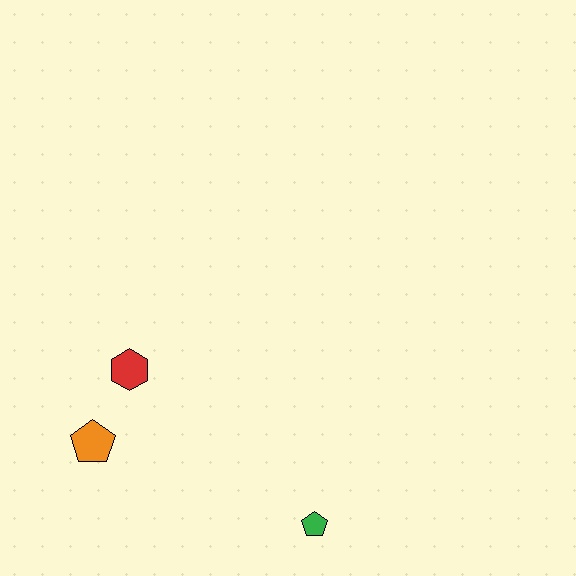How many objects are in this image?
There are 3 objects.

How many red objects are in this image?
There is 1 red object.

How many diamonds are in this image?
There are no diamonds.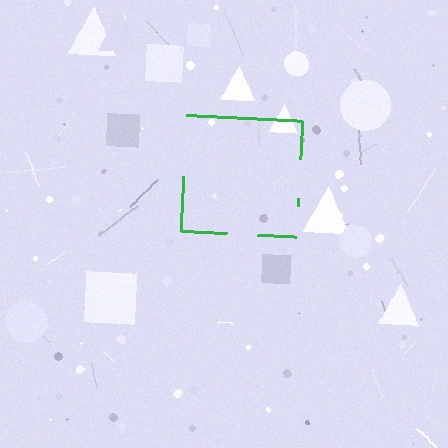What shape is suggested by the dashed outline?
The dashed outline suggests a square.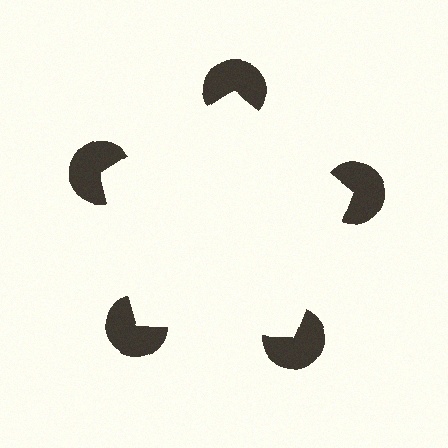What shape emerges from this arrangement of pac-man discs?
An illusory pentagon — its edges are inferred from the aligned wedge cuts in the pac-man discs, not physically drawn.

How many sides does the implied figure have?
5 sides.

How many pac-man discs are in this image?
There are 5 — one at each vertex of the illusory pentagon.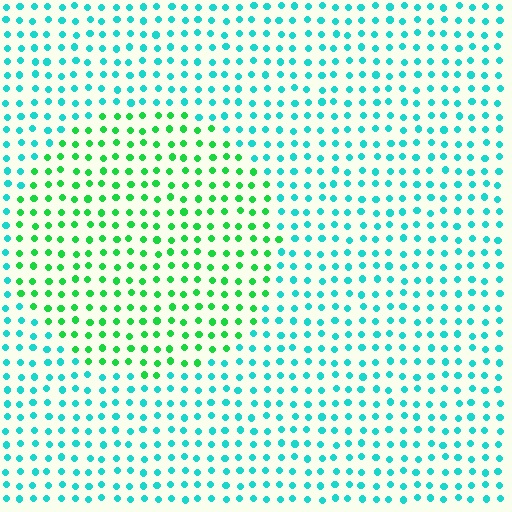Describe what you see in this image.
The image is filled with small cyan elements in a uniform arrangement. A circle-shaped region is visible where the elements are tinted to a slightly different hue, forming a subtle color boundary.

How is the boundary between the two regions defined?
The boundary is defined purely by a slight shift in hue (about 44 degrees). Spacing, size, and orientation are identical on both sides.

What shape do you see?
I see a circle.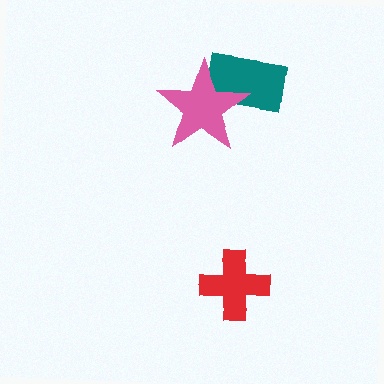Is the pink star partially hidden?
No, no other shape covers it.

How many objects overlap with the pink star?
1 object overlaps with the pink star.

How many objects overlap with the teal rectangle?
1 object overlaps with the teal rectangle.